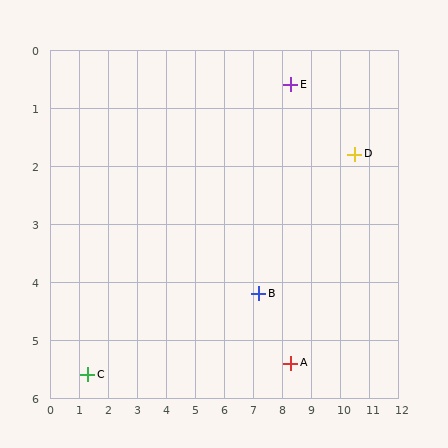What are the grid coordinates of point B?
Point B is at approximately (7.2, 4.2).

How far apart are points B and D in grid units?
Points B and D are about 4.1 grid units apart.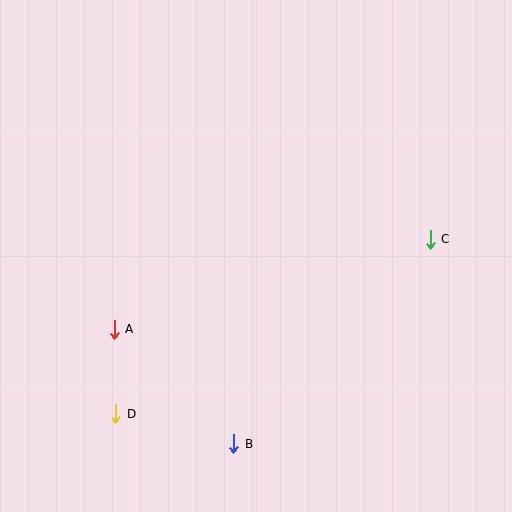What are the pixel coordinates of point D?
Point D is at (116, 414).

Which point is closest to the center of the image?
Point A at (114, 329) is closest to the center.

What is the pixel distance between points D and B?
The distance between D and B is 122 pixels.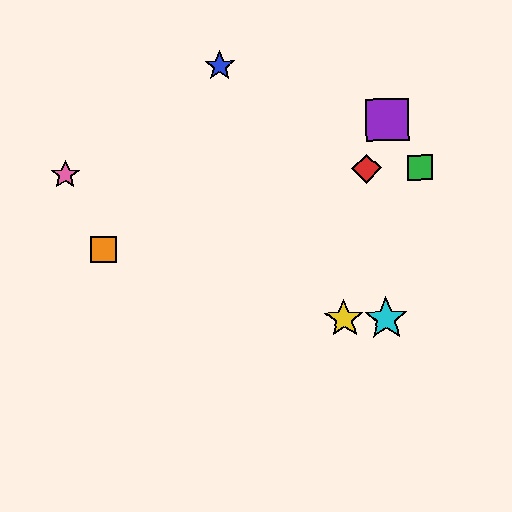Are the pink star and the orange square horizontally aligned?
No, the pink star is at y≈175 and the orange square is at y≈250.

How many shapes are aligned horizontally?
3 shapes (the red diamond, the green square, the pink star) are aligned horizontally.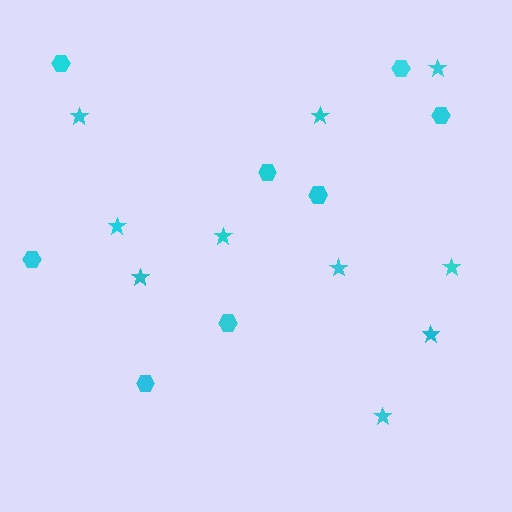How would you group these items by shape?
There are 2 groups: one group of hexagons (8) and one group of stars (10).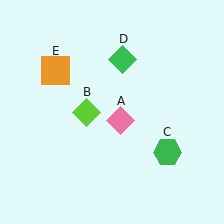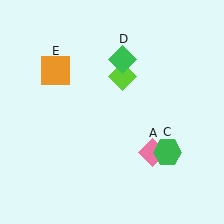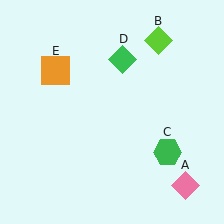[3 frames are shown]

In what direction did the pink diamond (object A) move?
The pink diamond (object A) moved down and to the right.